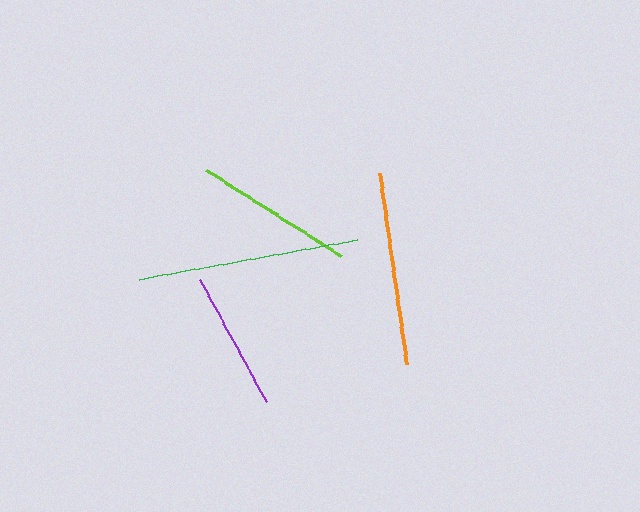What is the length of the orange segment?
The orange segment is approximately 193 pixels long.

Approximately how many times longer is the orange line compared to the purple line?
The orange line is approximately 1.4 times the length of the purple line.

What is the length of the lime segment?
The lime segment is approximately 160 pixels long.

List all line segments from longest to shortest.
From longest to shortest: green, orange, lime, purple.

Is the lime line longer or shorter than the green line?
The green line is longer than the lime line.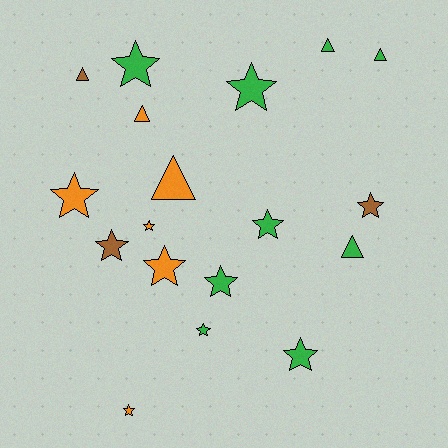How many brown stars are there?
There are 2 brown stars.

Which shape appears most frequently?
Star, with 12 objects.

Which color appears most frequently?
Green, with 9 objects.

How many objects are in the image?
There are 18 objects.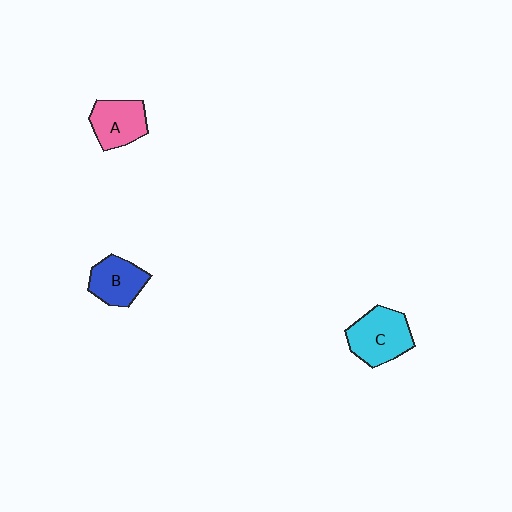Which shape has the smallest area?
Shape B (blue).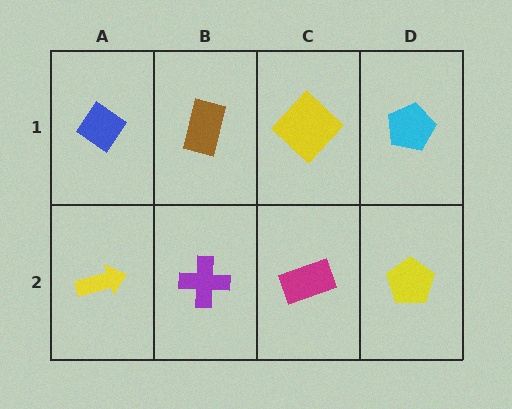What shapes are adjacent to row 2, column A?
A blue diamond (row 1, column A), a purple cross (row 2, column B).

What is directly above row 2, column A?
A blue diamond.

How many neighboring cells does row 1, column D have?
2.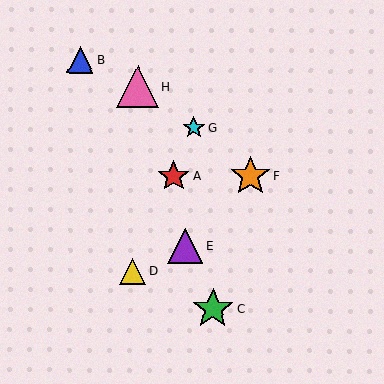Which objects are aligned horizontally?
Objects A, F are aligned horizontally.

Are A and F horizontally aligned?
Yes, both are at y≈176.